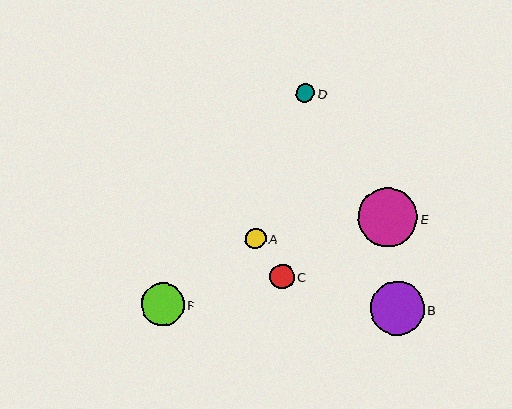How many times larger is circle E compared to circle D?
Circle E is approximately 3.2 times the size of circle D.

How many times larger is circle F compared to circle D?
Circle F is approximately 2.3 times the size of circle D.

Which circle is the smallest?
Circle D is the smallest with a size of approximately 18 pixels.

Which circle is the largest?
Circle E is the largest with a size of approximately 59 pixels.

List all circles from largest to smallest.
From largest to smallest: E, B, F, C, A, D.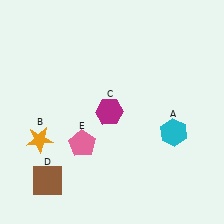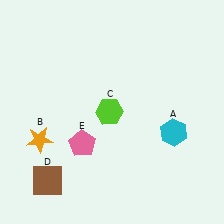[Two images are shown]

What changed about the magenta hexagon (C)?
In Image 1, C is magenta. In Image 2, it changed to lime.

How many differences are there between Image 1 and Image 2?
There is 1 difference between the two images.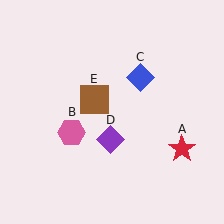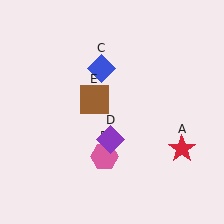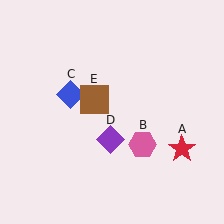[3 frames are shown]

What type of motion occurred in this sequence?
The pink hexagon (object B), blue diamond (object C) rotated counterclockwise around the center of the scene.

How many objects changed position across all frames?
2 objects changed position: pink hexagon (object B), blue diamond (object C).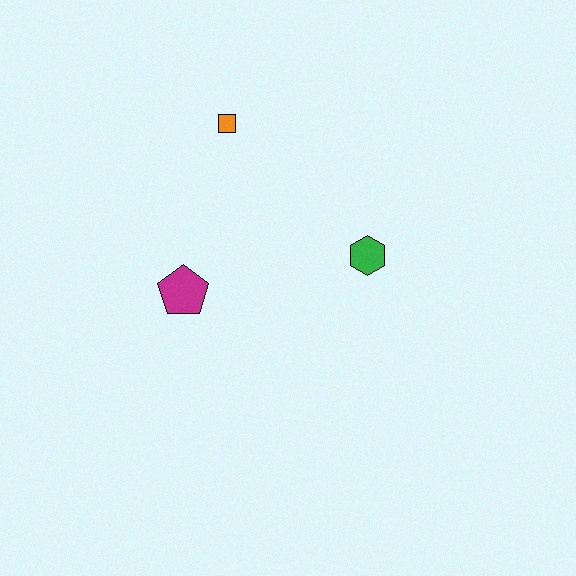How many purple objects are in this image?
There are no purple objects.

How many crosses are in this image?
There are no crosses.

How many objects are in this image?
There are 3 objects.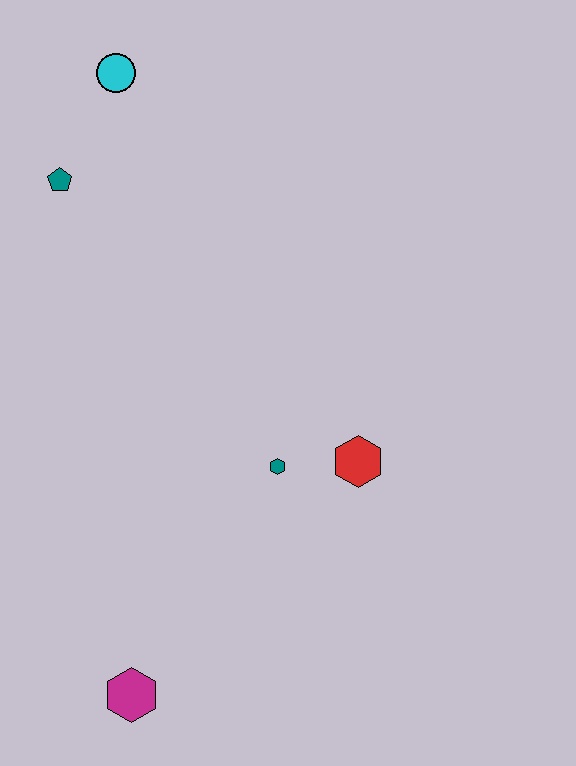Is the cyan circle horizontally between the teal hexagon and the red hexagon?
No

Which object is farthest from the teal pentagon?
The magenta hexagon is farthest from the teal pentagon.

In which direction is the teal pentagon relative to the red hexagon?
The teal pentagon is to the left of the red hexagon.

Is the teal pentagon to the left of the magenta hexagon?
Yes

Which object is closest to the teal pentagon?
The cyan circle is closest to the teal pentagon.